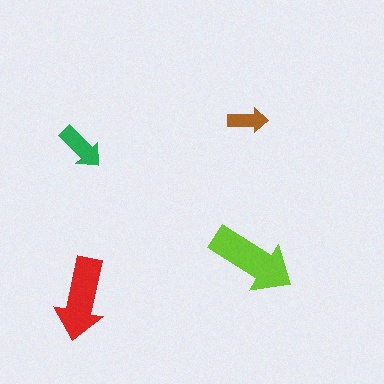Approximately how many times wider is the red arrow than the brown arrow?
About 2 times wider.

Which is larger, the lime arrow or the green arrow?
The lime one.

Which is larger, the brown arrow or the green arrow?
The green one.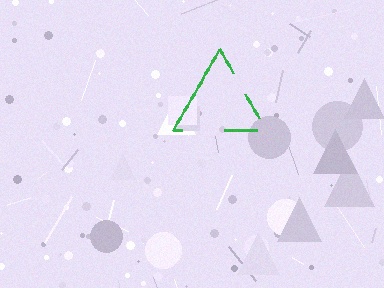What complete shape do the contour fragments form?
The contour fragments form a triangle.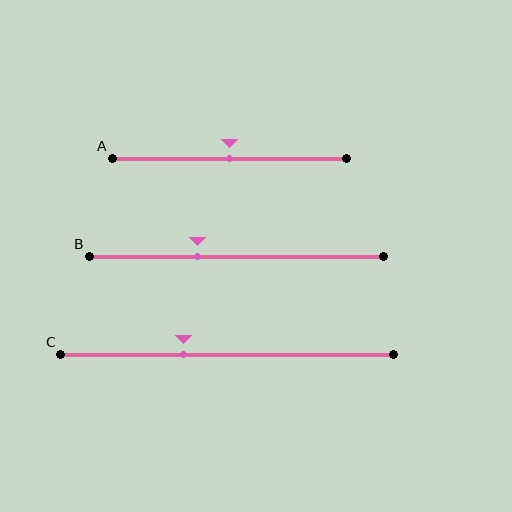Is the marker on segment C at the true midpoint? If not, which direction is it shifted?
No, the marker on segment C is shifted to the left by about 13% of the segment length.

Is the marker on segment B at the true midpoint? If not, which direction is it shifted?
No, the marker on segment B is shifted to the left by about 13% of the segment length.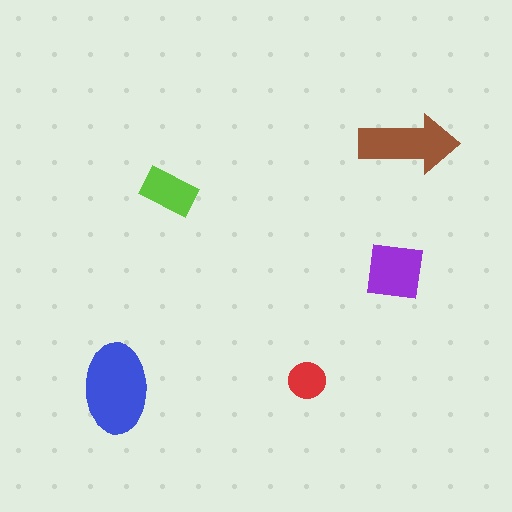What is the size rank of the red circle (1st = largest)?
5th.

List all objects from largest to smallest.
The blue ellipse, the brown arrow, the purple square, the lime rectangle, the red circle.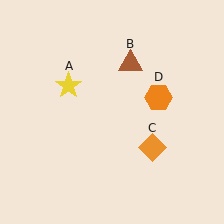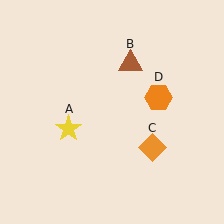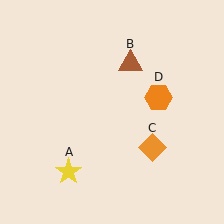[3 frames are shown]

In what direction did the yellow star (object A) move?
The yellow star (object A) moved down.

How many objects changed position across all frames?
1 object changed position: yellow star (object A).